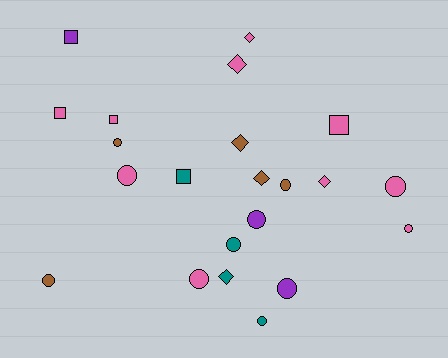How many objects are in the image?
There are 22 objects.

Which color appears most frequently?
Pink, with 10 objects.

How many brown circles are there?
There are 3 brown circles.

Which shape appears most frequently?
Circle, with 11 objects.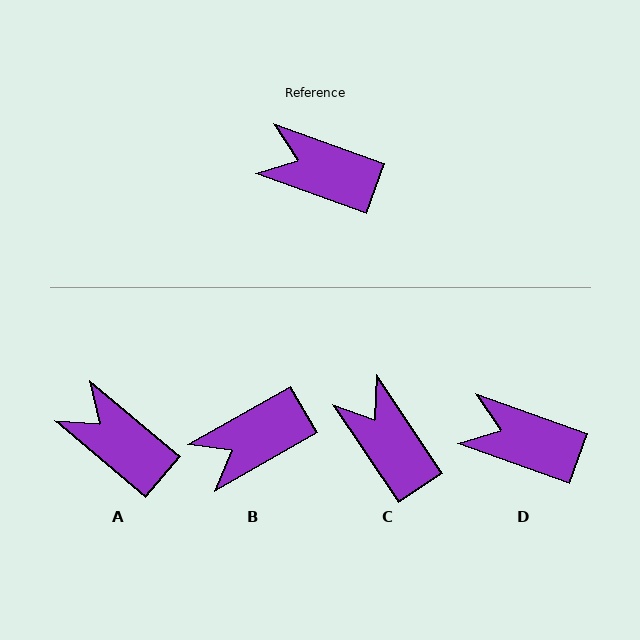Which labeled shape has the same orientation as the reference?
D.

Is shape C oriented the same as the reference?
No, it is off by about 37 degrees.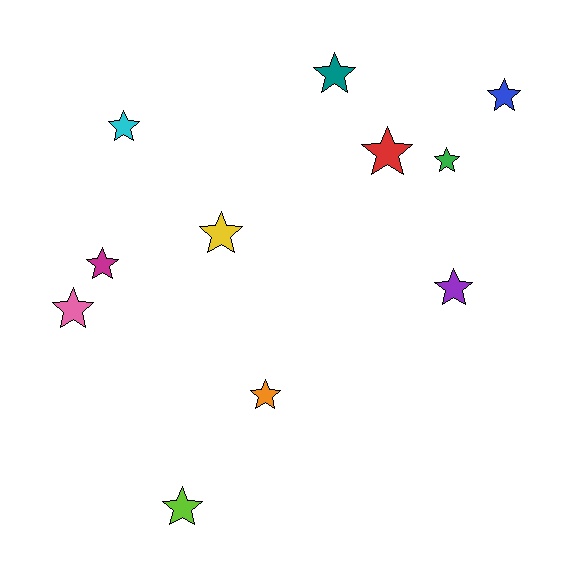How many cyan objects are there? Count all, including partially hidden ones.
There is 1 cyan object.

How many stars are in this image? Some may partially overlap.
There are 11 stars.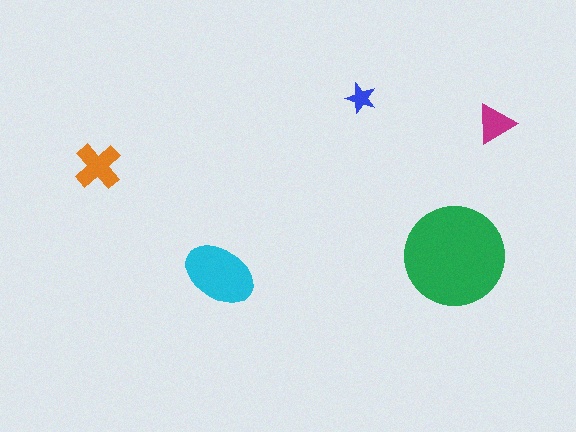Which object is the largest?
The green circle.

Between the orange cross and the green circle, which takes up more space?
The green circle.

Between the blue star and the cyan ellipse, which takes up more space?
The cyan ellipse.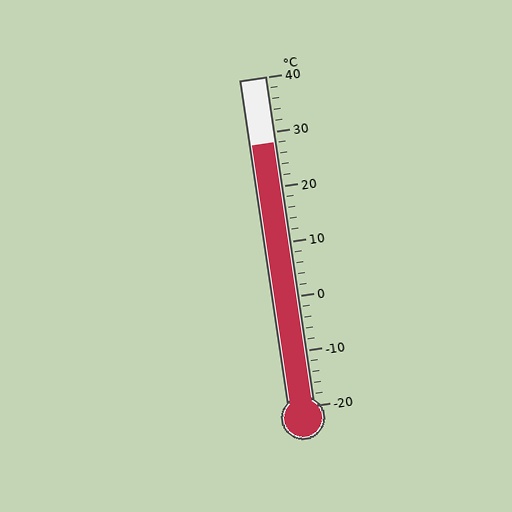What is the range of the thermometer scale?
The thermometer scale ranges from -20°C to 40°C.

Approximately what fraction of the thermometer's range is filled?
The thermometer is filled to approximately 80% of its range.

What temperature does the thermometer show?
The thermometer shows approximately 28°C.